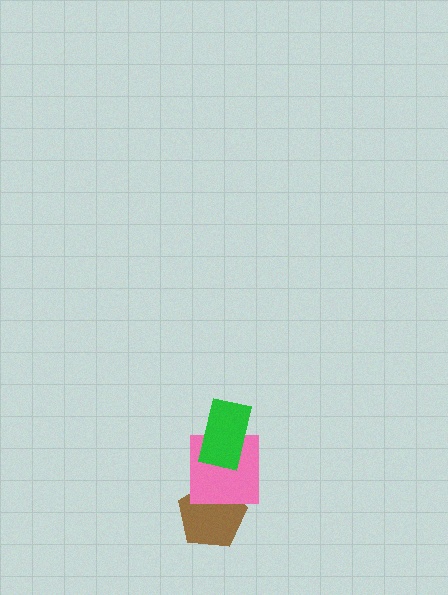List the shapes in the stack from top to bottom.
From top to bottom: the green rectangle, the pink square, the brown pentagon.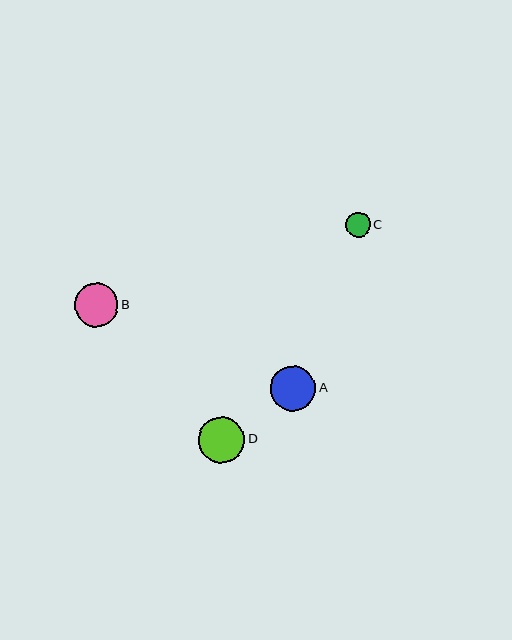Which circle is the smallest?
Circle C is the smallest with a size of approximately 25 pixels.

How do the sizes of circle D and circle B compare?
Circle D and circle B are approximately the same size.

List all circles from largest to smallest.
From largest to smallest: D, A, B, C.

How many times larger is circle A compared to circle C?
Circle A is approximately 1.8 times the size of circle C.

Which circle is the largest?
Circle D is the largest with a size of approximately 46 pixels.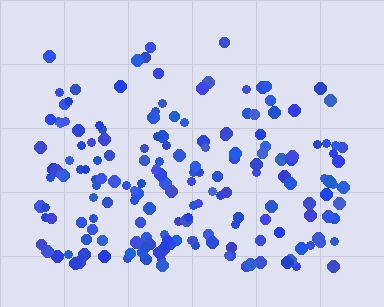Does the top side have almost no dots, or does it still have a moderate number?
Still a moderate number, just noticeably fewer than the bottom.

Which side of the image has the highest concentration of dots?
The bottom.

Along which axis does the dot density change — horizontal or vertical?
Vertical.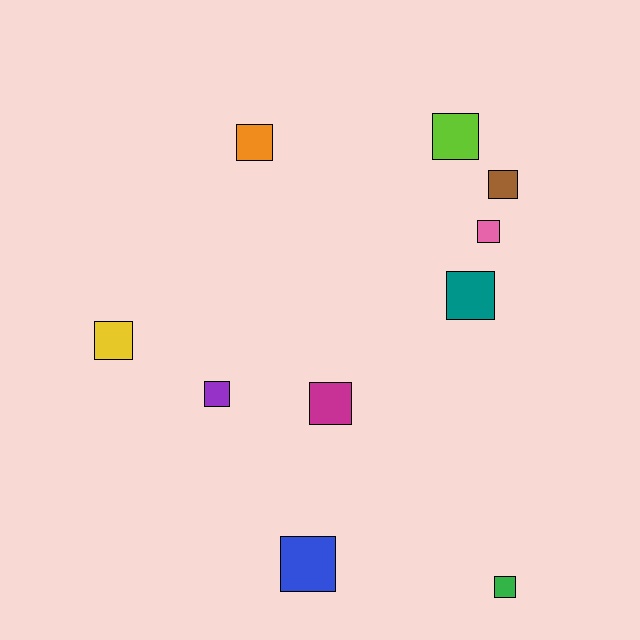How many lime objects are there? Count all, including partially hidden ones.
There is 1 lime object.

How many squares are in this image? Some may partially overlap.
There are 10 squares.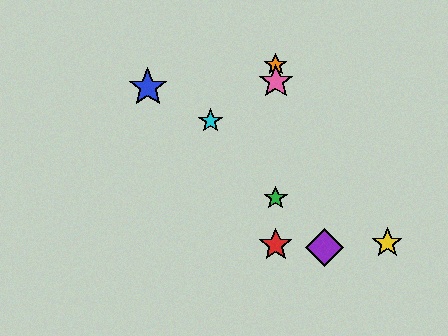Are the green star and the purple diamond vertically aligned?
No, the green star is at x≈276 and the purple diamond is at x≈324.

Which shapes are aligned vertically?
The red star, the green star, the orange star, the pink star are aligned vertically.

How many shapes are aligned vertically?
4 shapes (the red star, the green star, the orange star, the pink star) are aligned vertically.